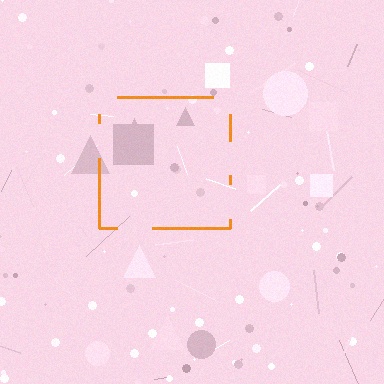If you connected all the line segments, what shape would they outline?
They would outline a square.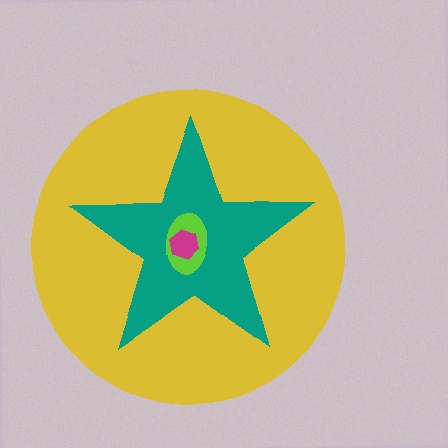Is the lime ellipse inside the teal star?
Yes.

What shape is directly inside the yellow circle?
The teal star.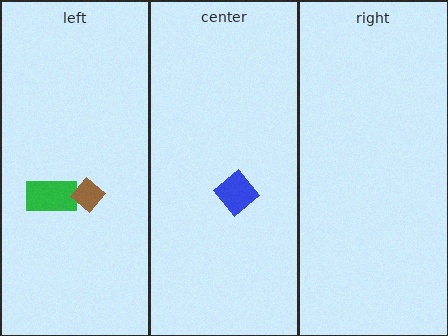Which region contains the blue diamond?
The center region.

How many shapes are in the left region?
2.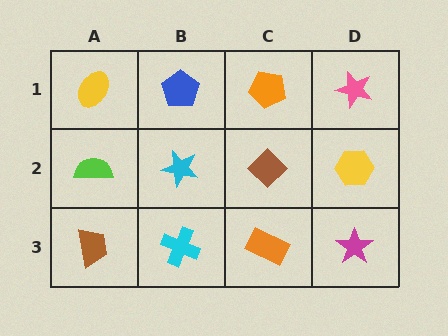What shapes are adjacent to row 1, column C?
A brown diamond (row 2, column C), a blue pentagon (row 1, column B), a pink star (row 1, column D).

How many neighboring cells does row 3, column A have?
2.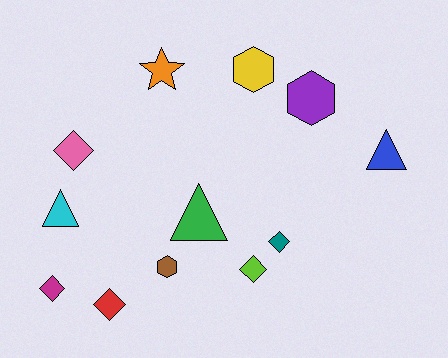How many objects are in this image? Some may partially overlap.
There are 12 objects.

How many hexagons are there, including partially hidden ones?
There are 3 hexagons.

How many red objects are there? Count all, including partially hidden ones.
There is 1 red object.